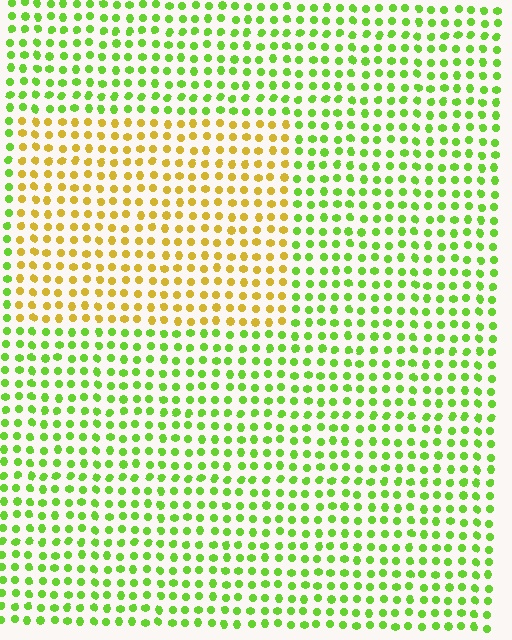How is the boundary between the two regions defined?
The boundary is defined purely by a slight shift in hue (about 52 degrees). Spacing, size, and orientation are identical on both sides.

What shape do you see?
I see a rectangle.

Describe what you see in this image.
The image is filled with small lime elements in a uniform arrangement. A rectangle-shaped region is visible where the elements are tinted to a slightly different hue, forming a subtle color boundary.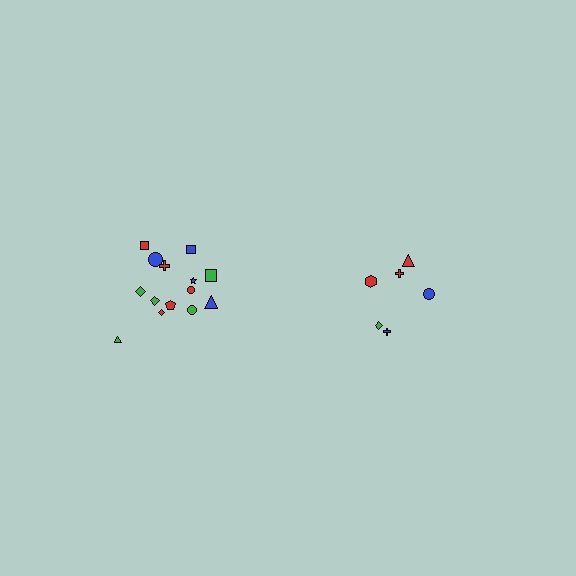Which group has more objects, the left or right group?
The left group.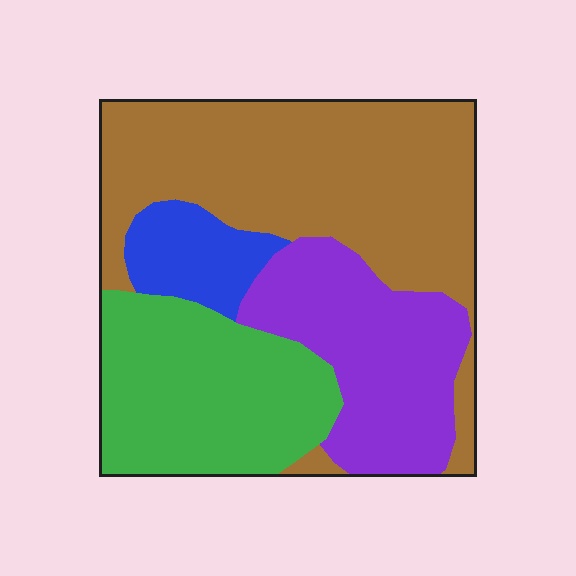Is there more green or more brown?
Brown.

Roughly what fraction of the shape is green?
Green takes up about one quarter (1/4) of the shape.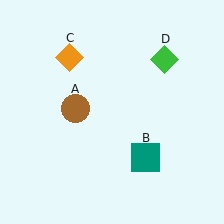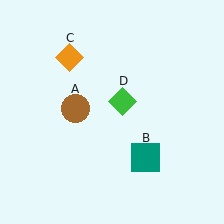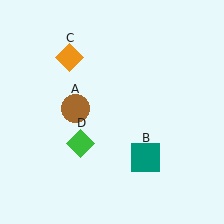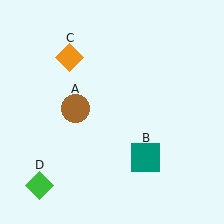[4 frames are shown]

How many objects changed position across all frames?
1 object changed position: green diamond (object D).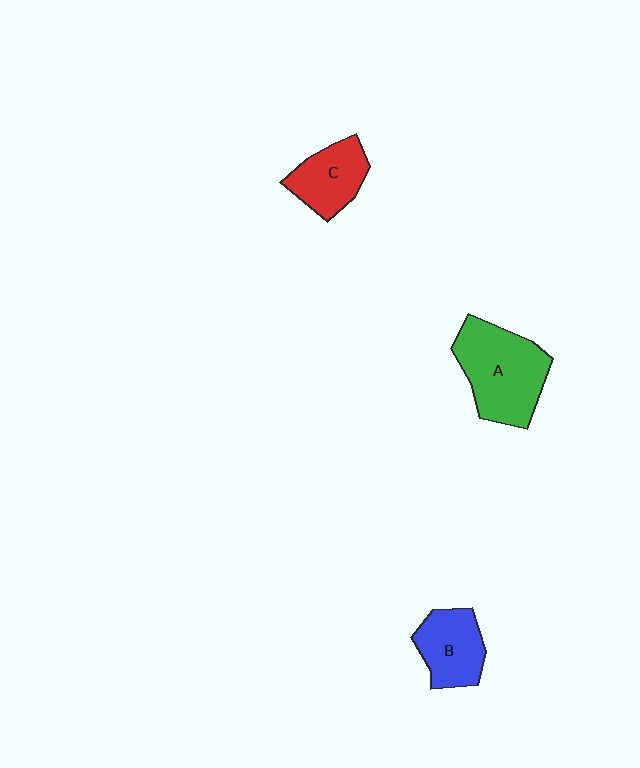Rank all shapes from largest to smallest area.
From largest to smallest: A (green), B (blue), C (red).